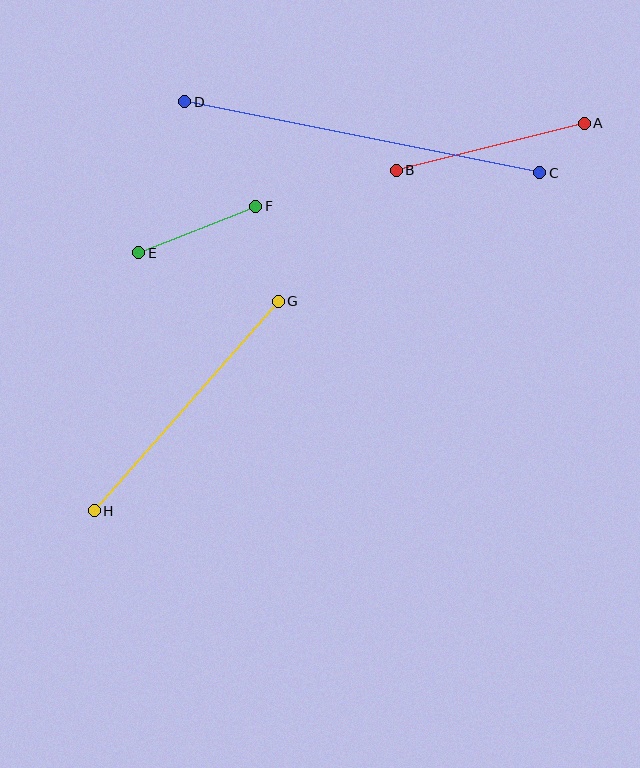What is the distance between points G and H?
The distance is approximately 279 pixels.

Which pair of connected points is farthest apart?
Points C and D are farthest apart.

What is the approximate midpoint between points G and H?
The midpoint is at approximately (186, 406) pixels.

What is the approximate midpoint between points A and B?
The midpoint is at approximately (490, 147) pixels.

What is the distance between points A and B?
The distance is approximately 194 pixels.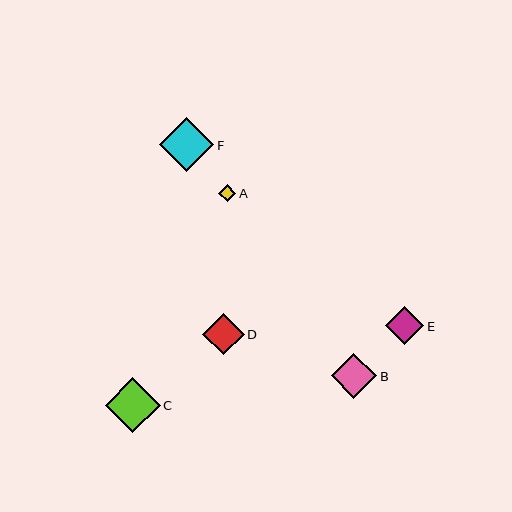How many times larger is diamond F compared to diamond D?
Diamond F is approximately 1.3 times the size of diamond D.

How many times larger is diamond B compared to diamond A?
Diamond B is approximately 2.7 times the size of diamond A.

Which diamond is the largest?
Diamond C is the largest with a size of approximately 54 pixels.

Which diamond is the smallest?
Diamond A is the smallest with a size of approximately 17 pixels.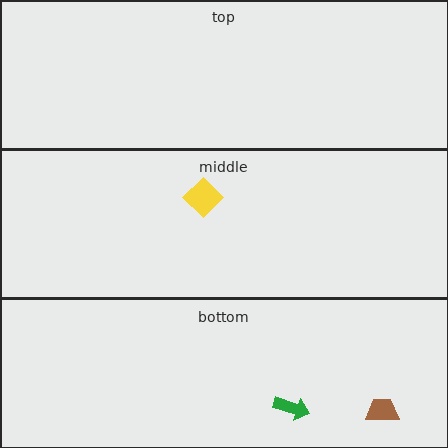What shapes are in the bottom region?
The green arrow, the brown trapezoid.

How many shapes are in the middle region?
1.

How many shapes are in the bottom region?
2.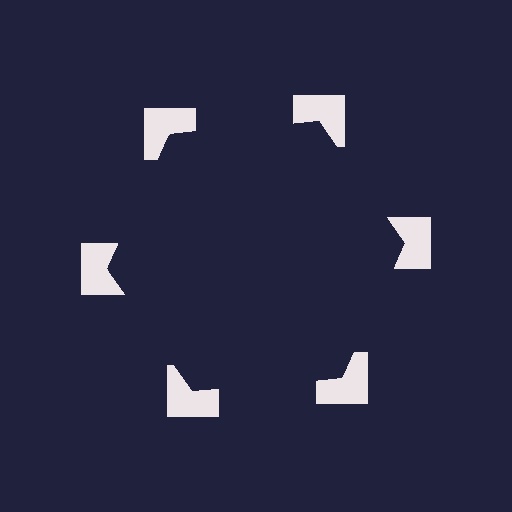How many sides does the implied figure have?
6 sides.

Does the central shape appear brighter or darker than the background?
It typically appears slightly darker than the background, even though no actual brightness change is drawn.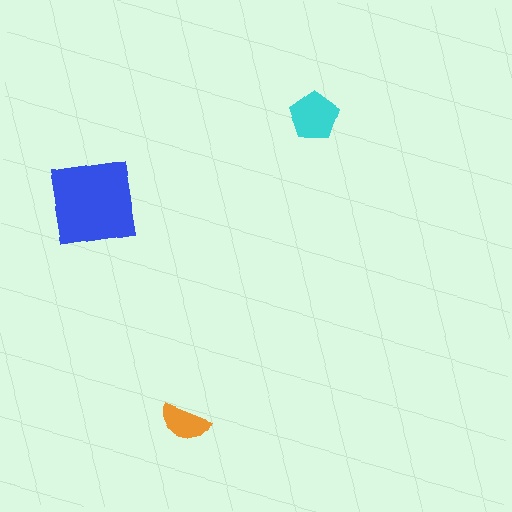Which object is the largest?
The blue square.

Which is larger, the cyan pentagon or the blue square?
The blue square.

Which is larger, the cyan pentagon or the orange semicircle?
The cyan pentagon.